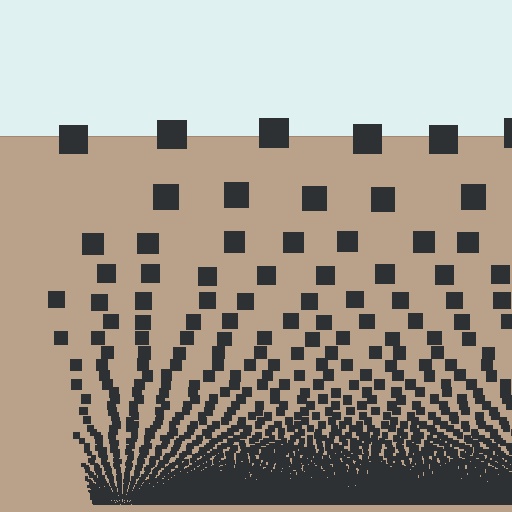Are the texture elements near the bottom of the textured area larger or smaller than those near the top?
Smaller. The gradient is inverted — elements near the bottom are smaller and denser.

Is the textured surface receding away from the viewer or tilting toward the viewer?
The surface appears to tilt toward the viewer. Texture elements get larger and sparser toward the top.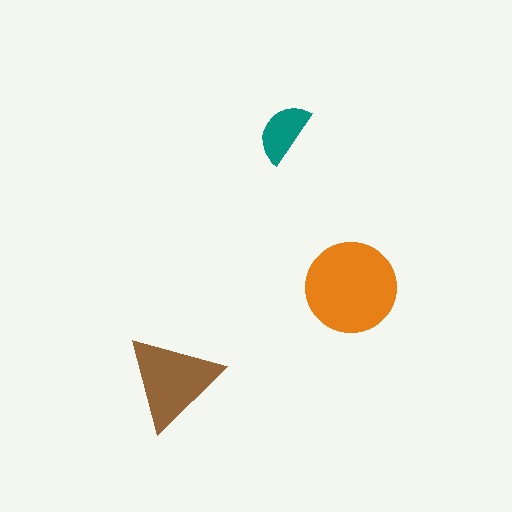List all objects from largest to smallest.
The orange circle, the brown triangle, the teal semicircle.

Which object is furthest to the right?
The orange circle is rightmost.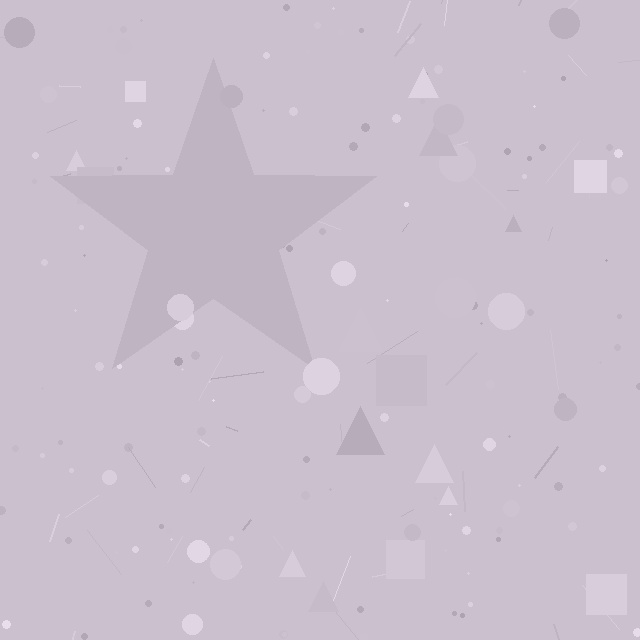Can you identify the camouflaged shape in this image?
The camouflaged shape is a star.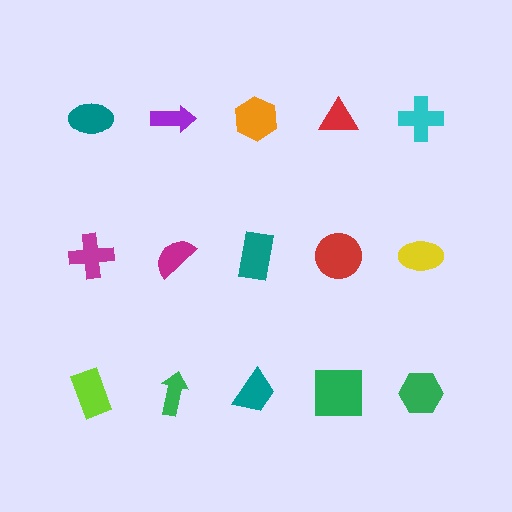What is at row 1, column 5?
A cyan cross.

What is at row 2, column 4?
A red circle.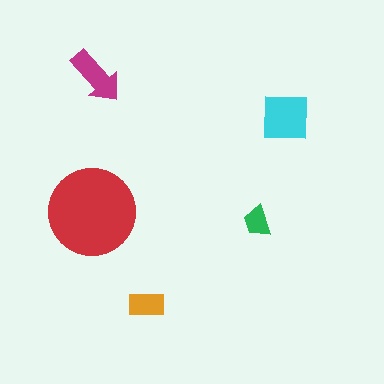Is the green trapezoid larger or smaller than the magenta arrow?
Smaller.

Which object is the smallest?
The green trapezoid.